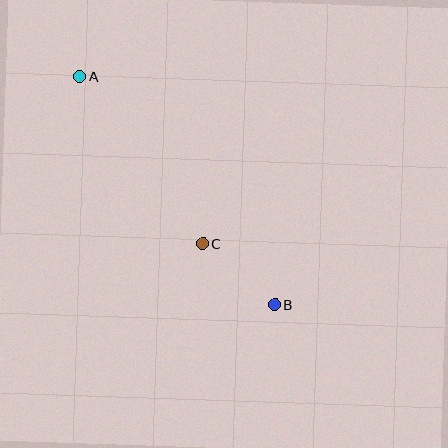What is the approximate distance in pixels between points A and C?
The distance between A and C is approximately 207 pixels.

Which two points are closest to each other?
Points B and C are closest to each other.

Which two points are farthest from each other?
Points A and B are farthest from each other.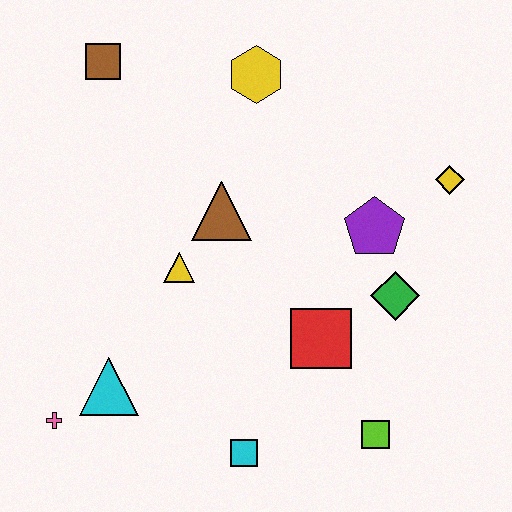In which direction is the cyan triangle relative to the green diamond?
The cyan triangle is to the left of the green diamond.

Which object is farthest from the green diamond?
The brown square is farthest from the green diamond.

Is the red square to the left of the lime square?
Yes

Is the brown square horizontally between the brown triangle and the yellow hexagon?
No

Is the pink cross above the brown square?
No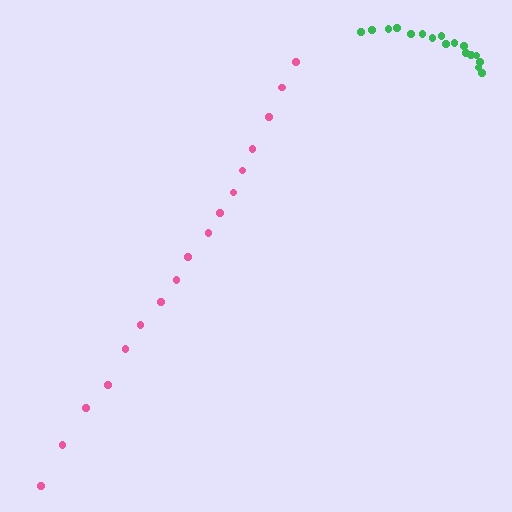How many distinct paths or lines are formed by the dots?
There are 2 distinct paths.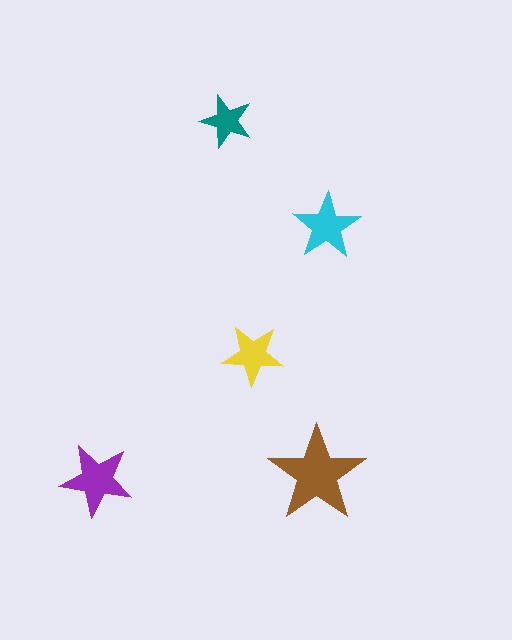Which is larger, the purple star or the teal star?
The purple one.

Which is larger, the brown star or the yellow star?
The brown one.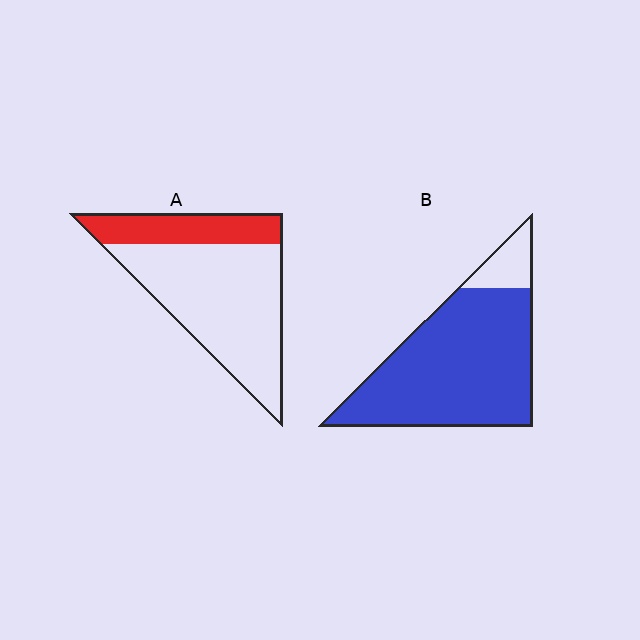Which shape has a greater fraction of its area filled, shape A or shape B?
Shape B.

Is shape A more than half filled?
No.